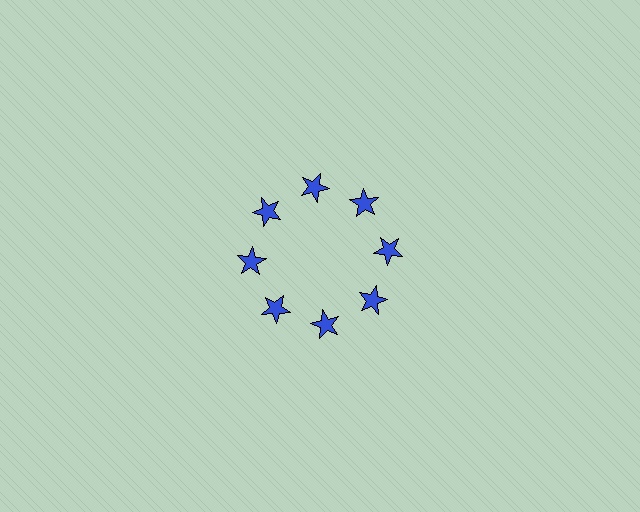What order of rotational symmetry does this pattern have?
This pattern has 8-fold rotational symmetry.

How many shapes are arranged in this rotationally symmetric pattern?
There are 8 shapes, arranged in 8 groups of 1.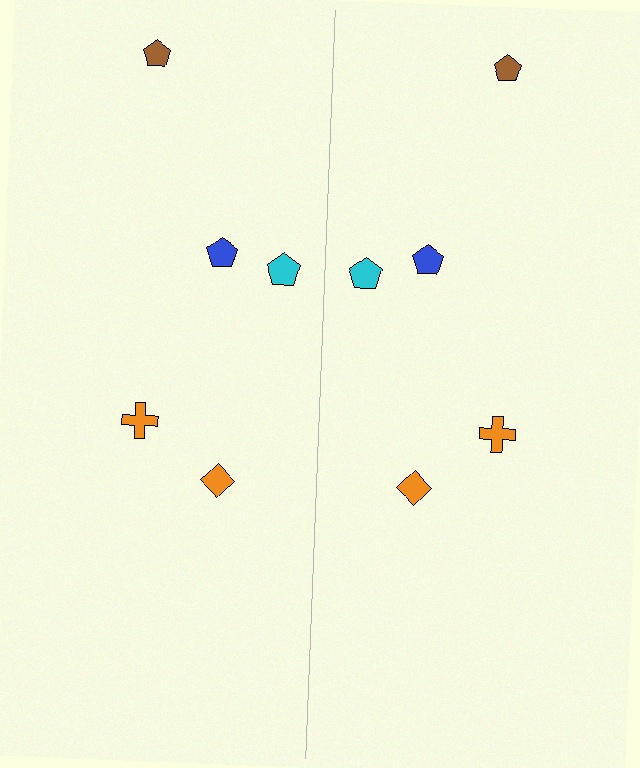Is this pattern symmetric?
Yes, this pattern has bilateral (reflection) symmetry.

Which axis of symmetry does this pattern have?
The pattern has a vertical axis of symmetry running through the center of the image.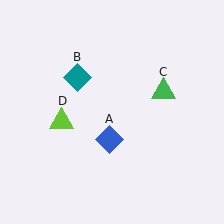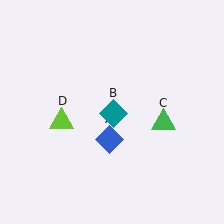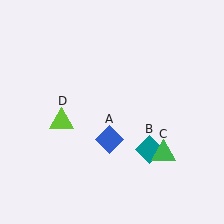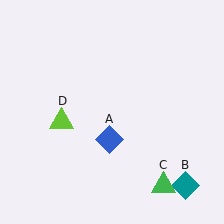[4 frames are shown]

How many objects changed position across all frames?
2 objects changed position: teal diamond (object B), green triangle (object C).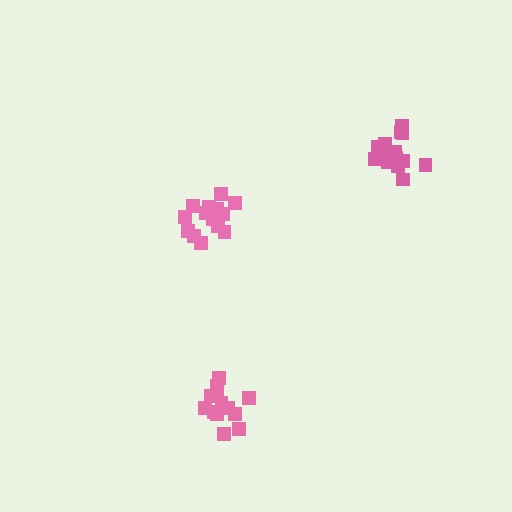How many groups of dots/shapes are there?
There are 3 groups.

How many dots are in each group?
Group 1: 15 dots, Group 2: 13 dots, Group 3: 14 dots (42 total).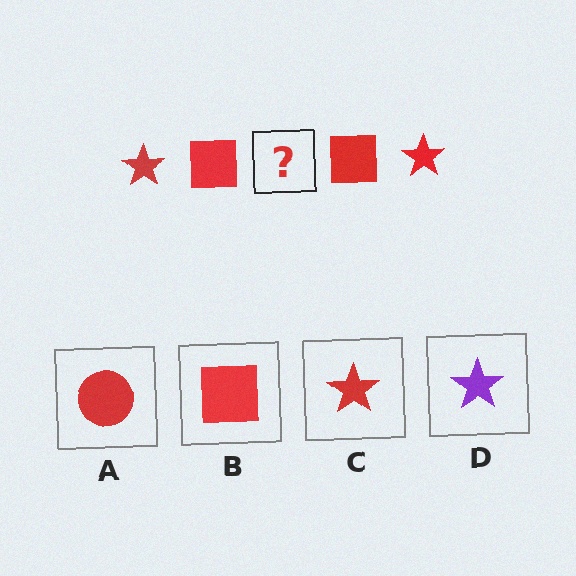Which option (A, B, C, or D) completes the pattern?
C.